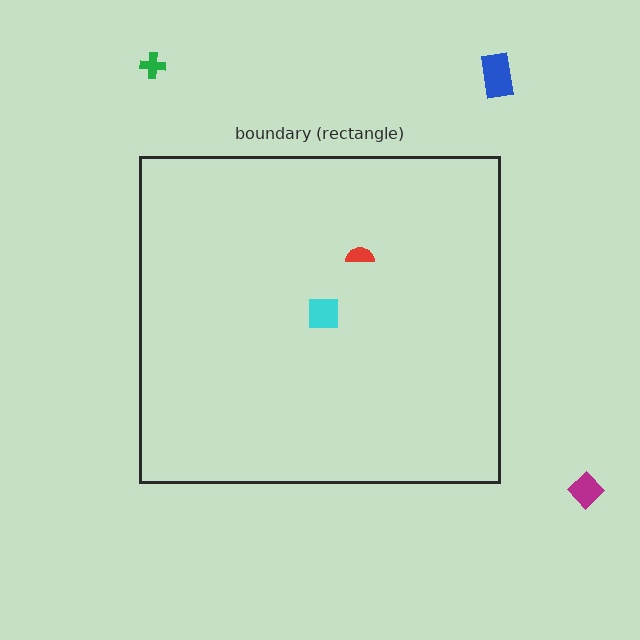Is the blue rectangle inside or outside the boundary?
Outside.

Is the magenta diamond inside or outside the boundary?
Outside.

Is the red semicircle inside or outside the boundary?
Inside.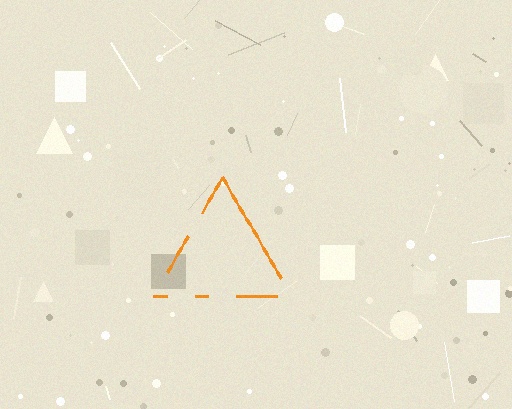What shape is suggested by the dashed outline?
The dashed outline suggests a triangle.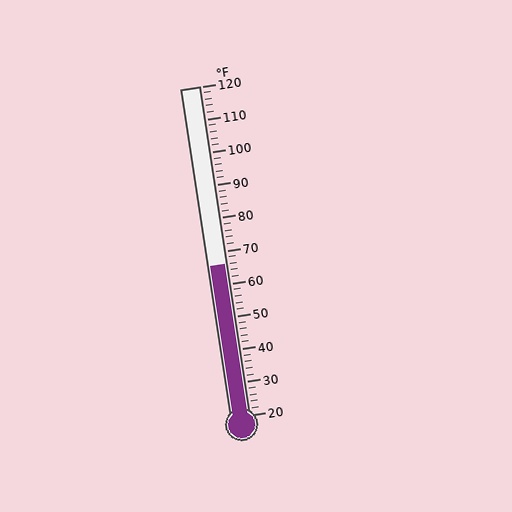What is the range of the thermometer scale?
The thermometer scale ranges from 20°F to 120°F.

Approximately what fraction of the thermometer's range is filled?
The thermometer is filled to approximately 45% of its range.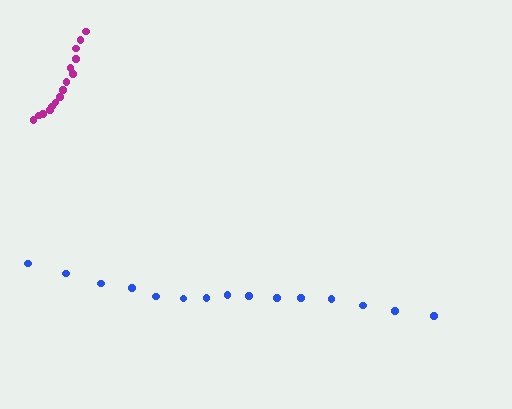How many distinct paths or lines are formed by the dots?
There are 2 distinct paths.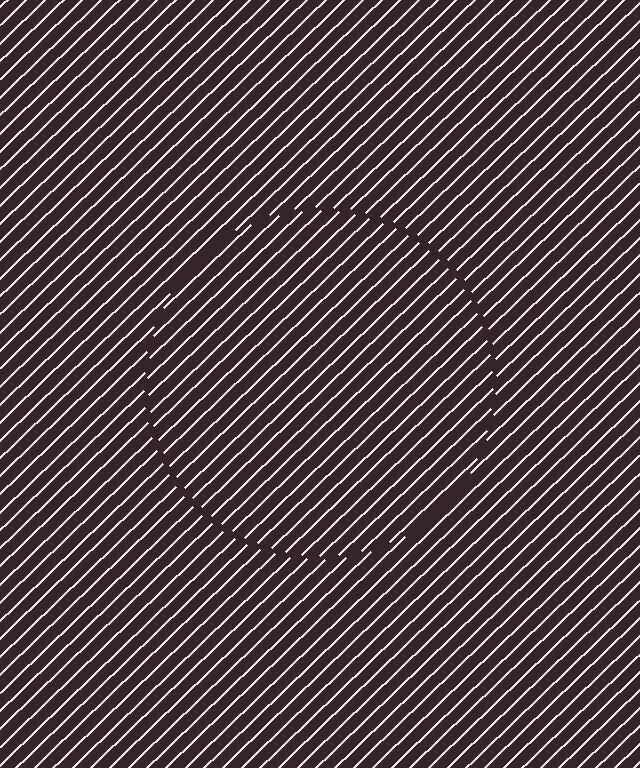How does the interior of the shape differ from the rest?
The interior of the shape contains the same grating, shifted by half a period — the contour is defined by the phase discontinuity where line-ends from the inner and outer gratings abut.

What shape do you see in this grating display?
An illusory circle. The interior of the shape contains the same grating, shifted by half a period — the contour is defined by the phase discontinuity where line-ends from the inner and outer gratings abut.